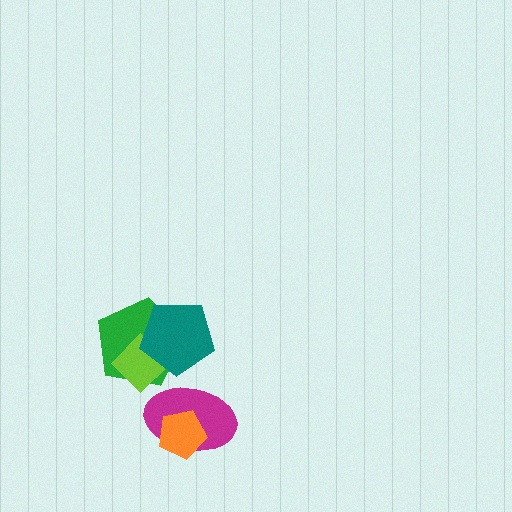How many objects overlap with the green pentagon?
2 objects overlap with the green pentagon.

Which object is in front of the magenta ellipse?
The orange pentagon is in front of the magenta ellipse.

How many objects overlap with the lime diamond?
2 objects overlap with the lime diamond.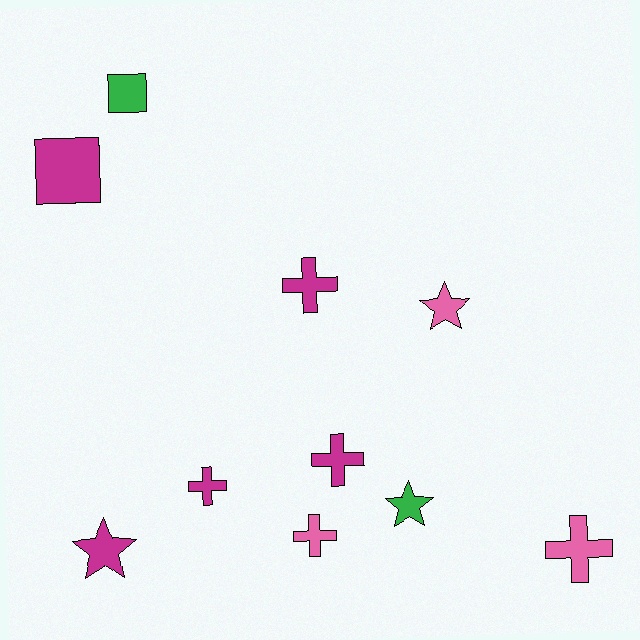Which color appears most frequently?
Magenta, with 5 objects.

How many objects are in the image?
There are 10 objects.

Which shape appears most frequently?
Cross, with 5 objects.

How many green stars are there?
There is 1 green star.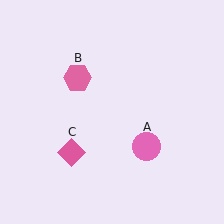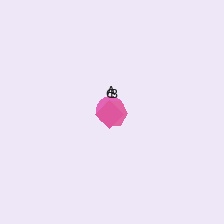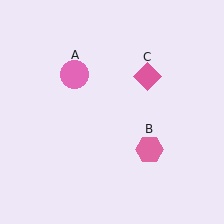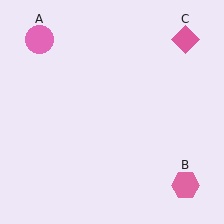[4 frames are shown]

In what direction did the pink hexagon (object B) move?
The pink hexagon (object B) moved down and to the right.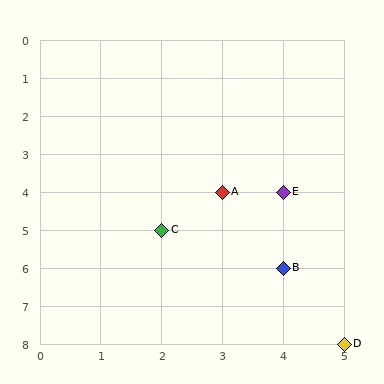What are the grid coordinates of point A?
Point A is at grid coordinates (3, 4).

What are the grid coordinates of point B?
Point B is at grid coordinates (4, 6).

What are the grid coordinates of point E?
Point E is at grid coordinates (4, 4).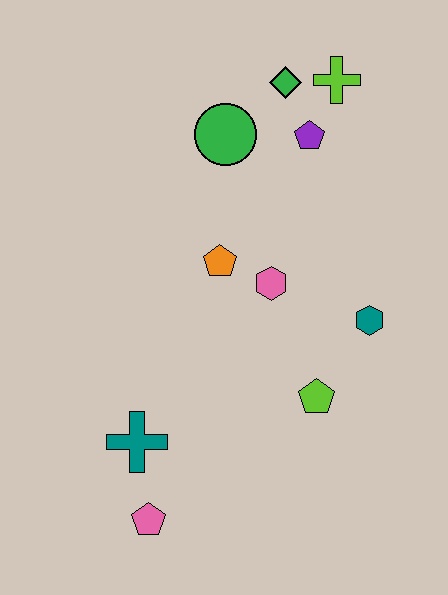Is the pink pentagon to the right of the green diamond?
No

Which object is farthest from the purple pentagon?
The pink pentagon is farthest from the purple pentagon.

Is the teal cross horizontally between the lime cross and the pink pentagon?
No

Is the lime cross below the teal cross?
No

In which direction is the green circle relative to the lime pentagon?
The green circle is above the lime pentagon.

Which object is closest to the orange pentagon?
The pink hexagon is closest to the orange pentagon.